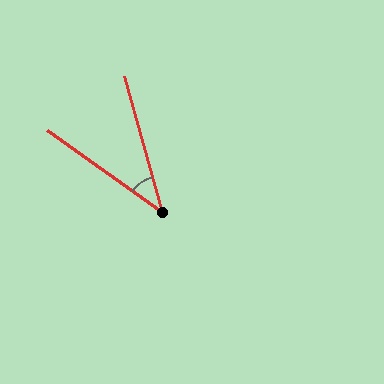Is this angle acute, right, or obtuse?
It is acute.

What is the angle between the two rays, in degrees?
Approximately 39 degrees.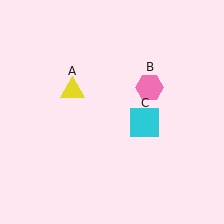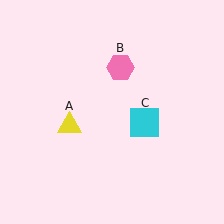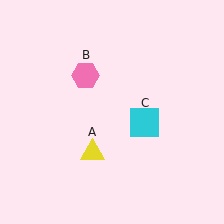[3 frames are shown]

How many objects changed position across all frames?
2 objects changed position: yellow triangle (object A), pink hexagon (object B).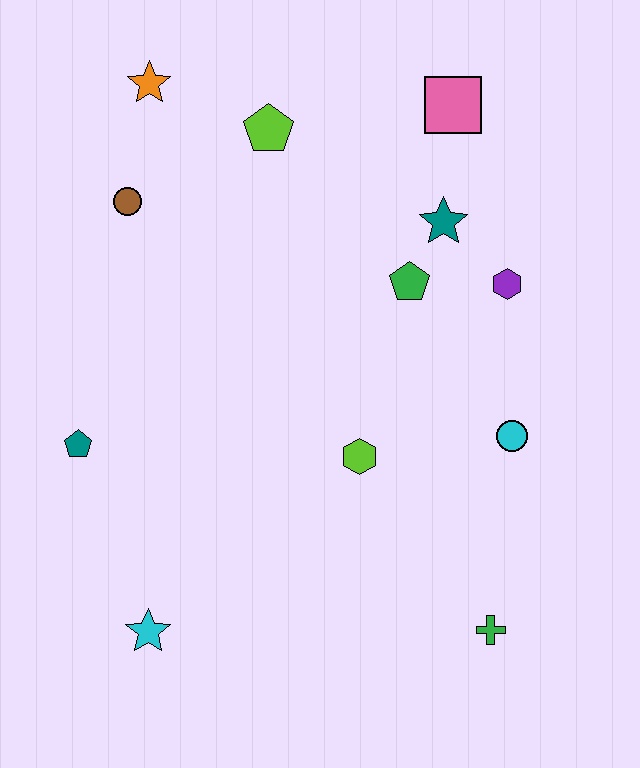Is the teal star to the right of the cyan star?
Yes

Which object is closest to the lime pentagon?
The orange star is closest to the lime pentagon.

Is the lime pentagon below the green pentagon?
No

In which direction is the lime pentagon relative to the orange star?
The lime pentagon is to the right of the orange star.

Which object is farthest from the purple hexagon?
The cyan star is farthest from the purple hexagon.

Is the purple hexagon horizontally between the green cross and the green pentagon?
No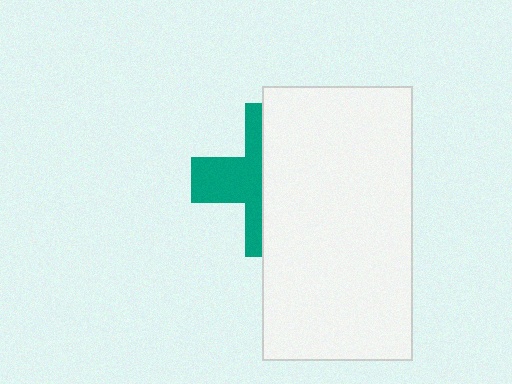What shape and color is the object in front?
The object in front is a white rectangle.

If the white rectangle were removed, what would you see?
You would see the complete teal cross.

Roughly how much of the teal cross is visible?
A small part of it is visible (roughly 41%).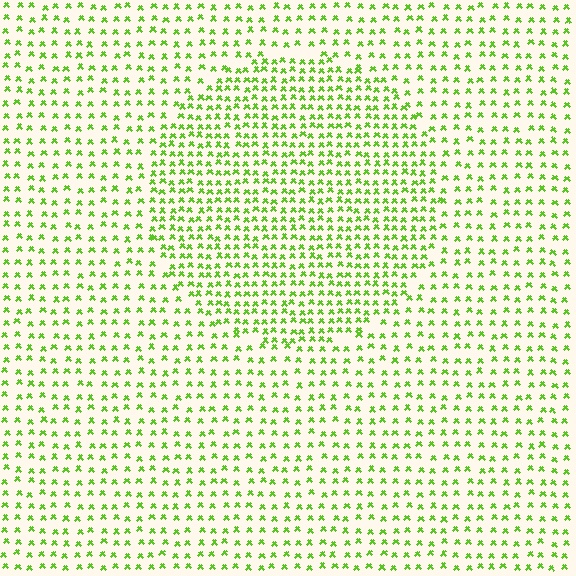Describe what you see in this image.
The image contains small lime elements arranged at two different densities. A circle-shaped region is visible where the elements are more densely packed than the surrounding area.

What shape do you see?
I see a circle.